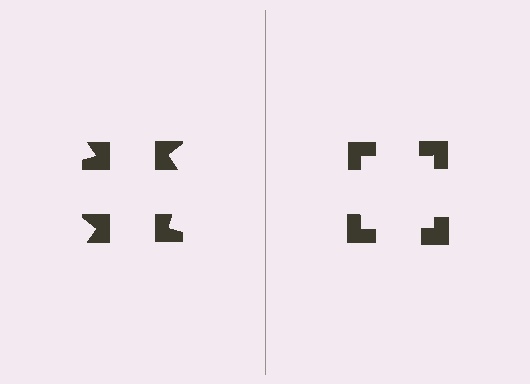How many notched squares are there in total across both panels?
8 — 4 on each side.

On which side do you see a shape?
An illusory square appears on the right side. On the left side the wedge cuts are rotated, so no coherent shape forms.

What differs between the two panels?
The notched squares are positioned identically on both sides; only the wedge orientations differ. On the right they align to a square; on the left they are misaligned.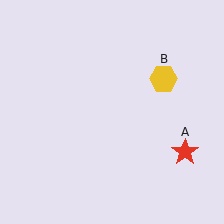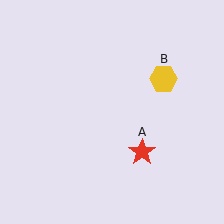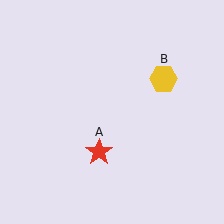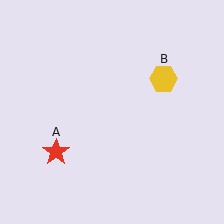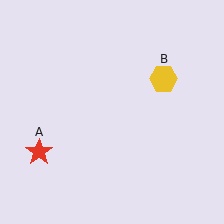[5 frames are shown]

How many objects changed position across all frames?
1 object changed position: red star (object A).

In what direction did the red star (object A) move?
The red star (object A) moved left.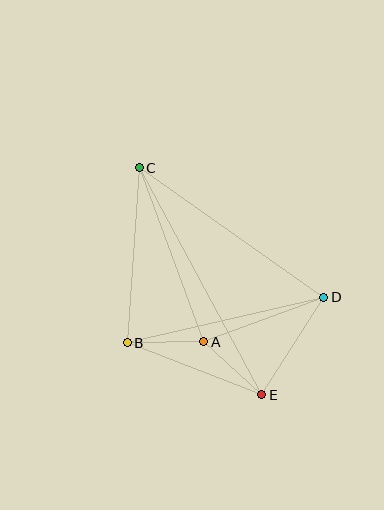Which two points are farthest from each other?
Points C and E are farthest from each other.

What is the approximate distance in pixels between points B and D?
The distance between B and D is approximately 202 pixels.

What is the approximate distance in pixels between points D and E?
The distance between D and E is approximately 115 pixels.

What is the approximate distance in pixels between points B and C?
The distance between B and C is approximately 175 pixels.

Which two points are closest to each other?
Points A and B are closest to each other.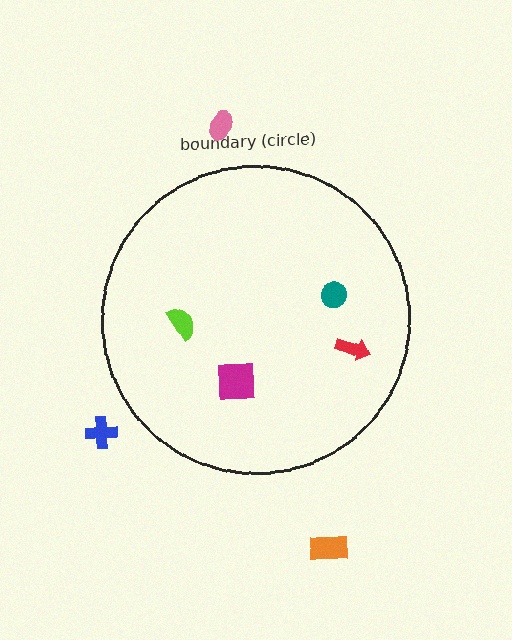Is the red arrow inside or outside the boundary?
Inside.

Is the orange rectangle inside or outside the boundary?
Outside.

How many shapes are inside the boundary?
4 inside, 3 outside.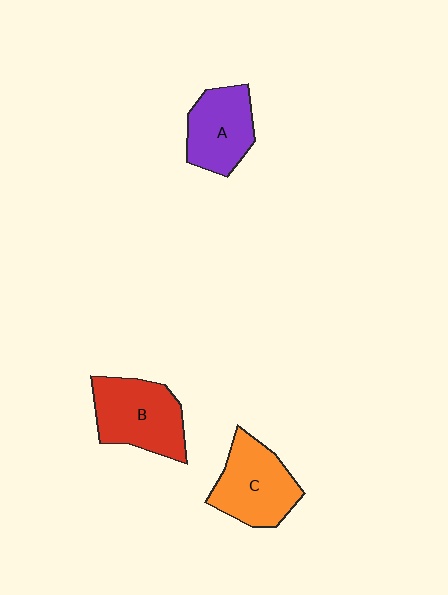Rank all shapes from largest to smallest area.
From largest to smallest: B (red), C (orange), A (purple).